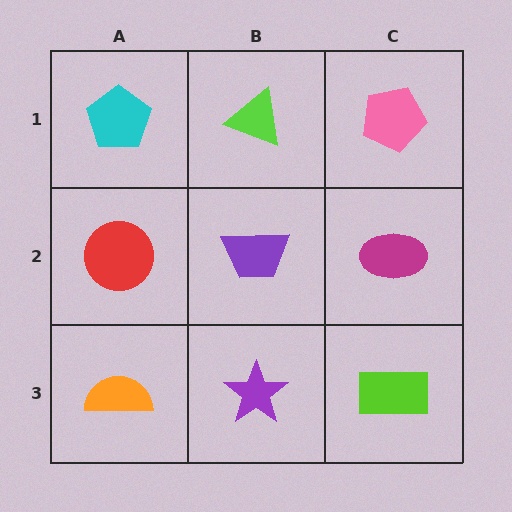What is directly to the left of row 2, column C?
A purple trapezoid.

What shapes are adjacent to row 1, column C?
A magenta ellipse (row 2, column C), a lime triangle (row 1, column B).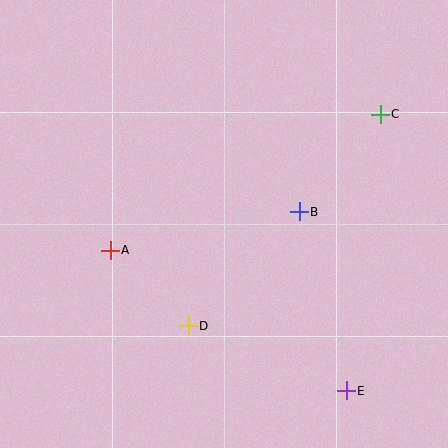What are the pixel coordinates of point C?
Point C is at (380, 114).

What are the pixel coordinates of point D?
Point D is at (188, 326).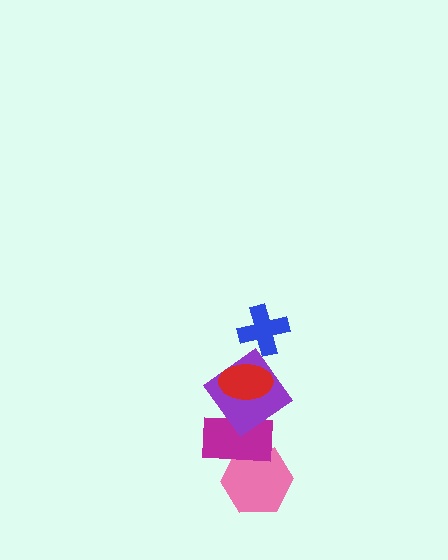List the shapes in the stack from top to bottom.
From top to bottom: the blue cross, the red ellipse, the purple diamond, the magenta rectangle, the pink hexagon.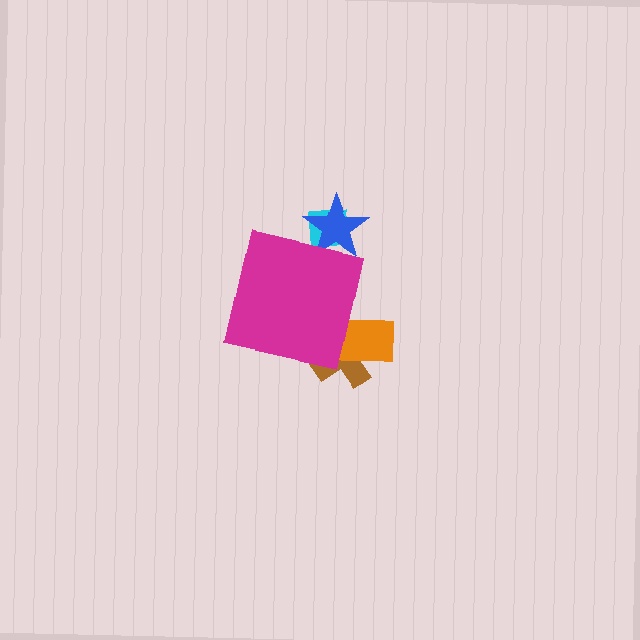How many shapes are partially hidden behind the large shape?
4 shapes are partially hidden.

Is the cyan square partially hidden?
Yes, the cyan square is partially hidden behind the magenta square.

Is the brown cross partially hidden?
Yes, the brown cross is partially hidden behind the magenta square.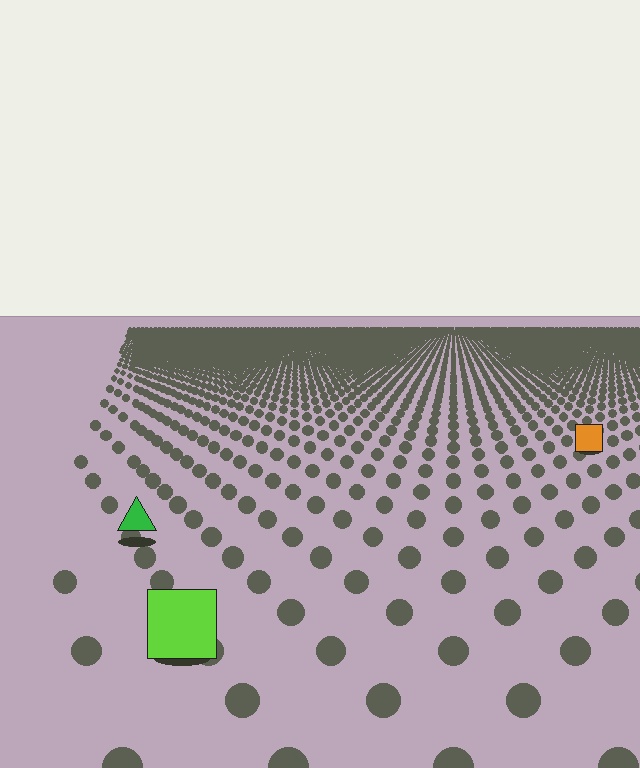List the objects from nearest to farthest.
From nearest to farthest: the lime square, the green triangle, the orange square.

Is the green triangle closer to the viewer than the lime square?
No. The lime square is closer — you can tell from the texture gradient: the ground texture is coarser near it.